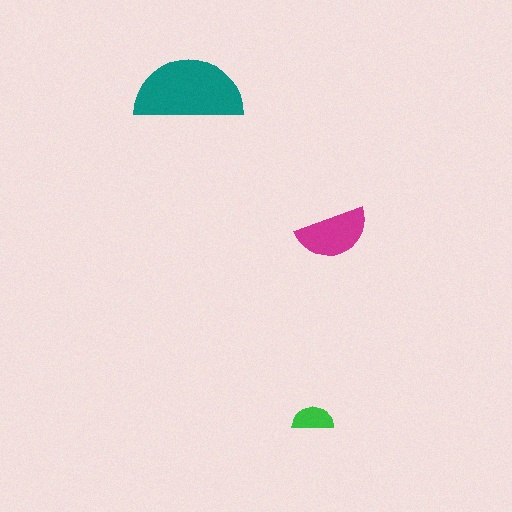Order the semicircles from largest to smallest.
the teal one, the magenta one, the green one.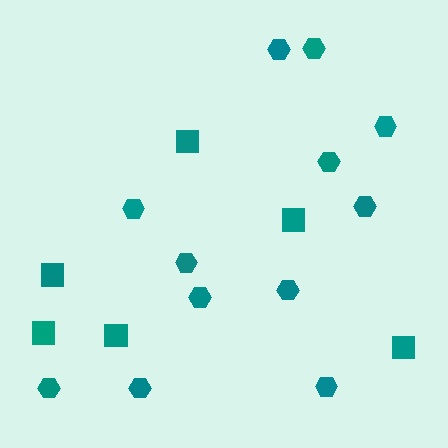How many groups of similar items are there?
There are 2 groups: one group of hexagons (12) and one group of squares (6).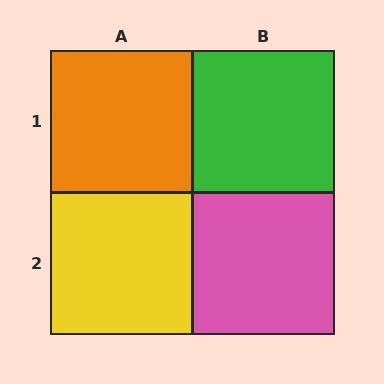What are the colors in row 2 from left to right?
Yellow, pink.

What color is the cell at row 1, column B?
Green.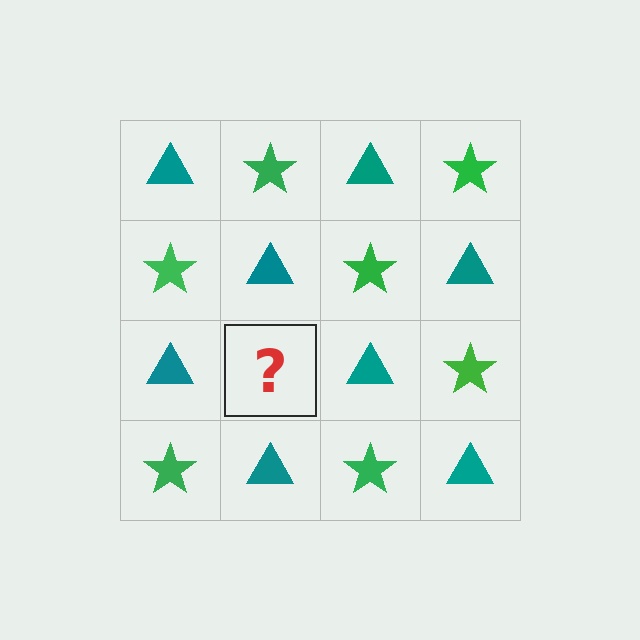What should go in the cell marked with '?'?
The missing cell should contain a green star.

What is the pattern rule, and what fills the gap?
The rule is that it alternates teal triangle and green star in a checkerboard pattern. The gap should be filled with a green star.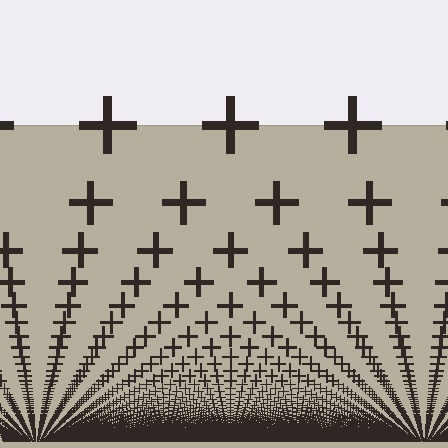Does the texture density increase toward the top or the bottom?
Density increases toward the bottom.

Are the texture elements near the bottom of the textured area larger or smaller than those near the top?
Smaller. The gradient is inverted — elements near the bottom are smaller and denser.